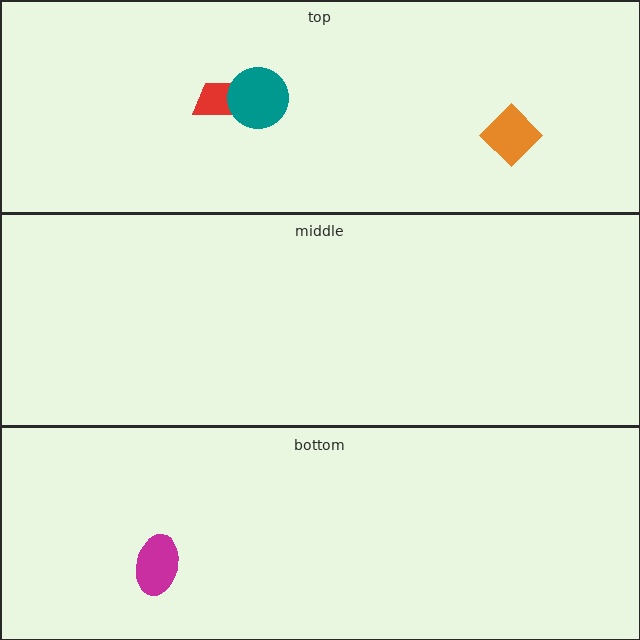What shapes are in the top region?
The orange diamond, the red trapezoid, the teal circle.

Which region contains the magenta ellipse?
The bottom region.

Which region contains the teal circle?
The top region.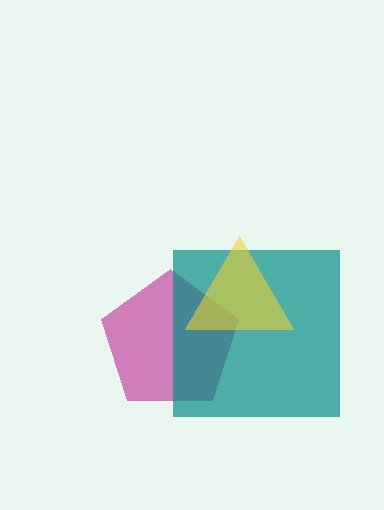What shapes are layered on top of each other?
The layered shapes are: a magenta pentagon, a teal square, a yellow triangle.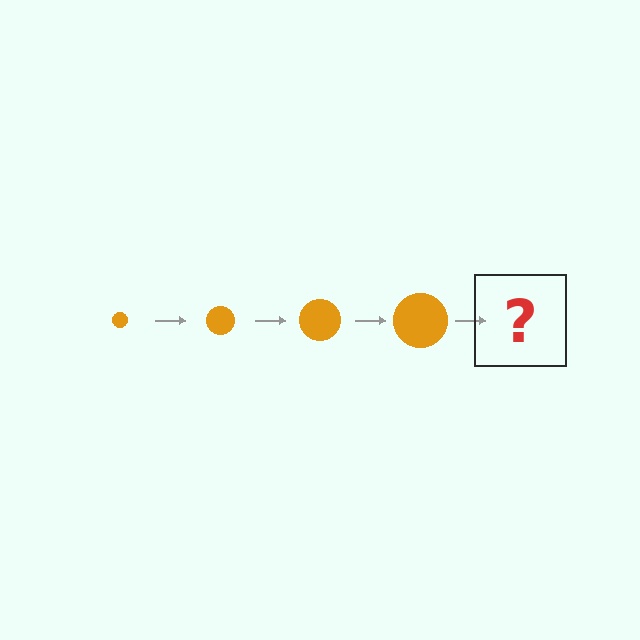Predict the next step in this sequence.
The next step is an orange circle, larger than the previous one.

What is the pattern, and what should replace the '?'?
The pattern is that the circle gets progressively larger each step. The '?' should be an orange circle, larger than the previous one.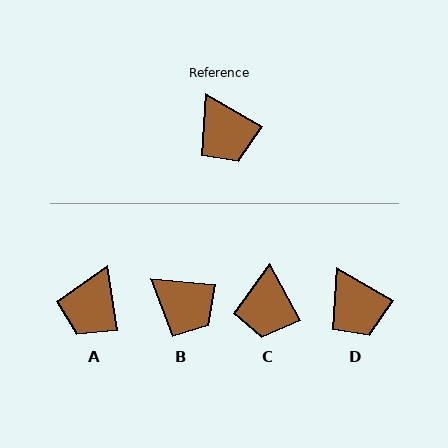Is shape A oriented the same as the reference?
No, it is off by about 51 degrees.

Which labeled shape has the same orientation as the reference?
D.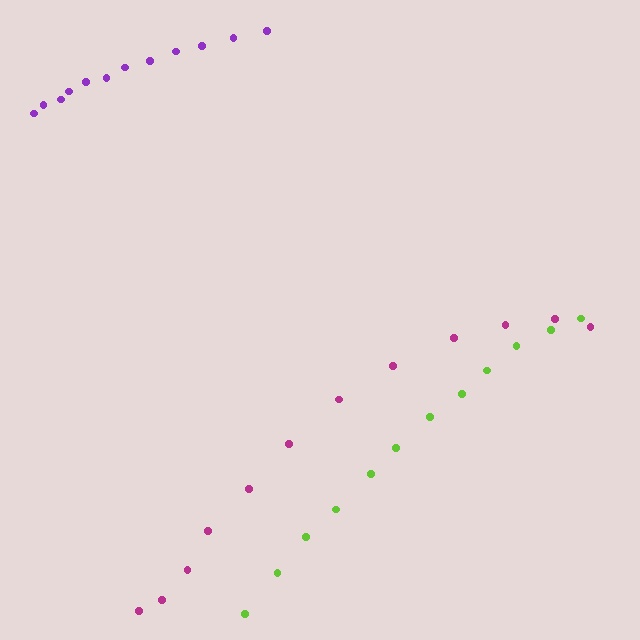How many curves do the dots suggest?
There are 3 distinct paths.